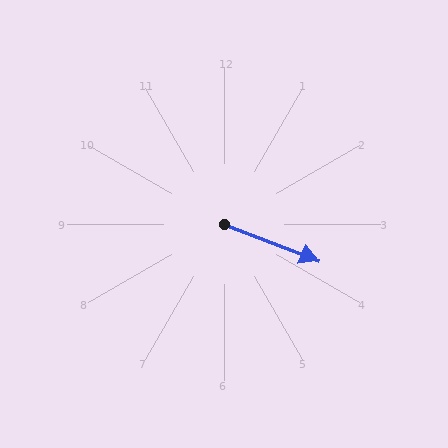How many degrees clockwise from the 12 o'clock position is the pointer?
Approximately 111 degrees.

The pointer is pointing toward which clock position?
Roughly 4 o'clock.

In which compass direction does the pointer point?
East.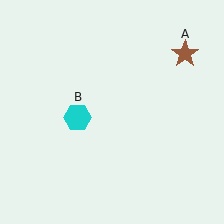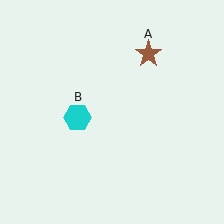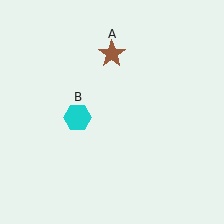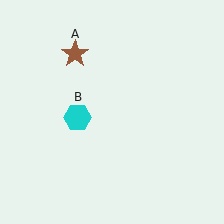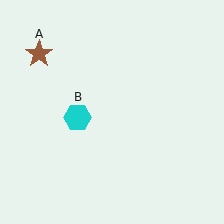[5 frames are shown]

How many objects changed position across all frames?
1 object changed position: brown star (object A).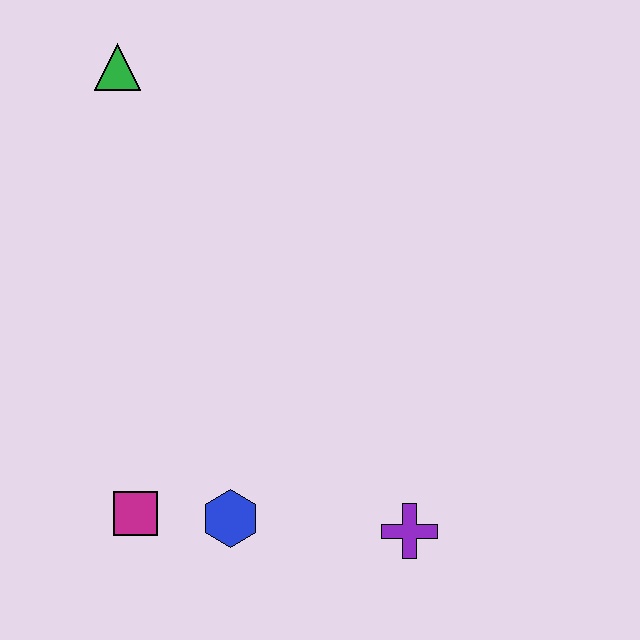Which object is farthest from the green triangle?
The purple cross is farthest from the green triangle.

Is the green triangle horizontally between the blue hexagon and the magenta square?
No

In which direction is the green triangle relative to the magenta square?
The green triangle is above the magenta square.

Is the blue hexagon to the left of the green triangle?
No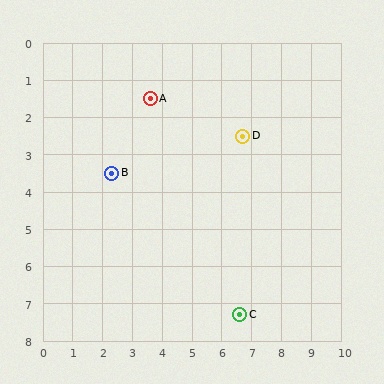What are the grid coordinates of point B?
Point B is at approximately (2.3, 3.5).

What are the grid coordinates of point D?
Point D is at approximately (6.7, 2.5).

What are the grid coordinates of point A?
Point A is at approximately (3.6, 1.5).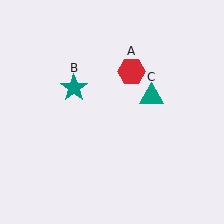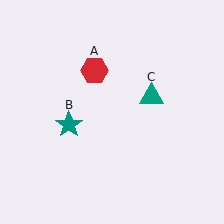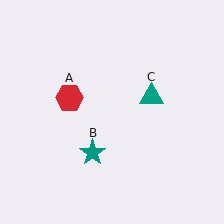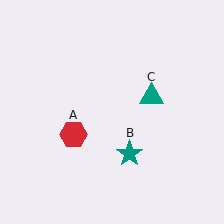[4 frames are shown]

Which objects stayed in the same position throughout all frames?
Teal triangle (object C) remained stationary.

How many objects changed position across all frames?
2 objects changed position: red hexagon (object A), teal star (object B).